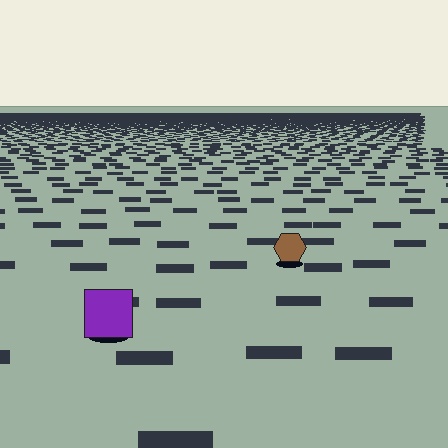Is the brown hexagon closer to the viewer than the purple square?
No. The purple square is closer — you can tell from the texture gradient: the ground texture is coarser near it.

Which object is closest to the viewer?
The purple square is closest. The texture marks near it are larger and more spread out.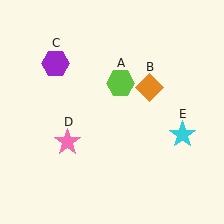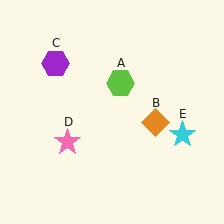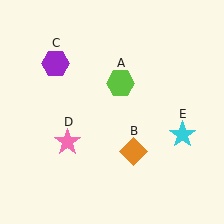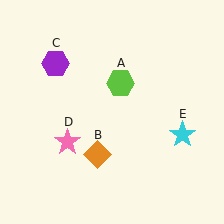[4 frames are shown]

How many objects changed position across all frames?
1 object changed position: orange diamond (object B).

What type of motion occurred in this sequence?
The orange diamond (object B) rotated clockwise around the center of the scene.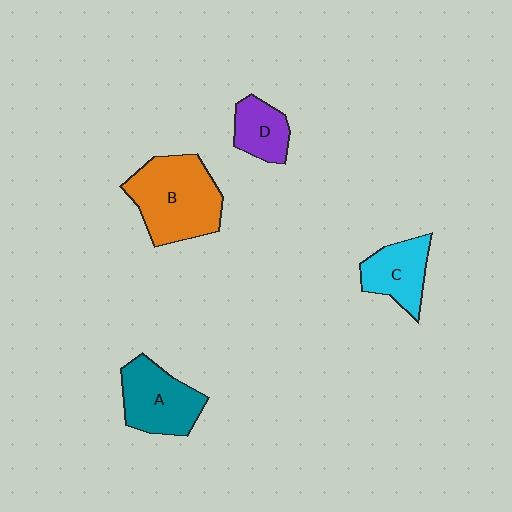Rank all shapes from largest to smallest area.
From largest to smallest: B (orange), A (teal), C (cyan), D (purple).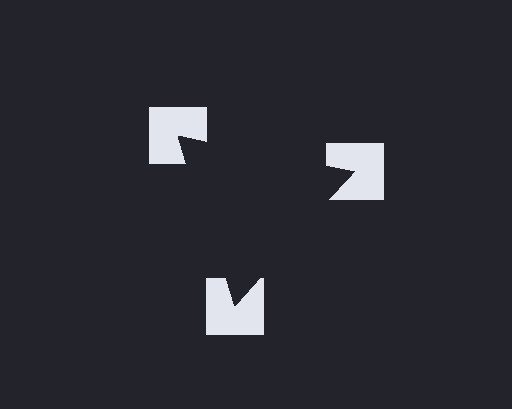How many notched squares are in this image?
There are 3 — one at each vertex of the illusory triangle.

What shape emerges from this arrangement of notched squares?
An illusory triangle — its edges are inferred from the aligned wedge cuts in the notched squares, not physically drawn.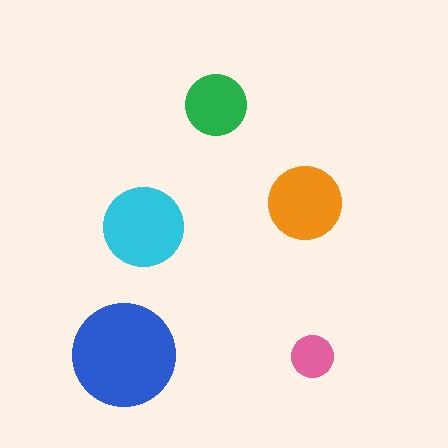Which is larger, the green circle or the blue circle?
The blue one.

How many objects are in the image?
There are 5 objects in the image.